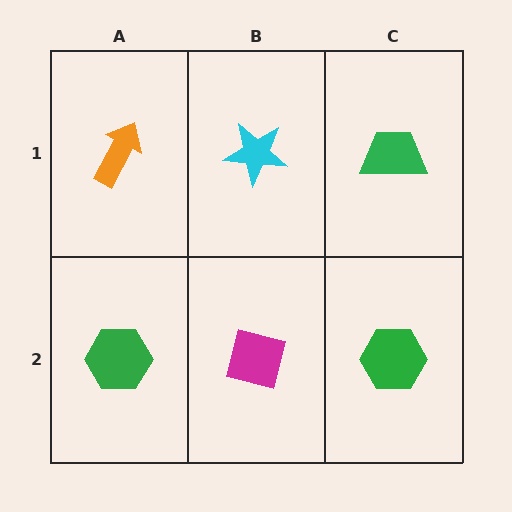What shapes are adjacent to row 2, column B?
A cyan star (row 1, column B), a green hexagon (row 2, column A), a green hexagon (row 2, column C).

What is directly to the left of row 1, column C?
A cyan star.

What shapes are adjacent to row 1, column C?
A green hexagon (row 2, column C), a cyan star (row 1, column B).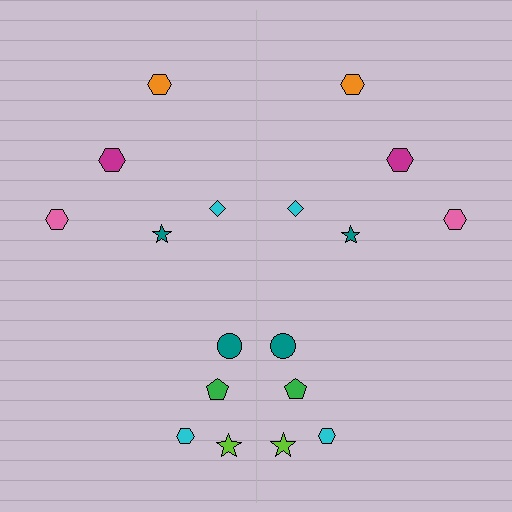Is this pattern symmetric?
Yes, this pattern has bilateral (reflection) symmetry.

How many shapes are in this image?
There are 18 shapes in this image.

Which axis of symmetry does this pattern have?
The pattern has a vertical axis of symmetry running through the center of the image.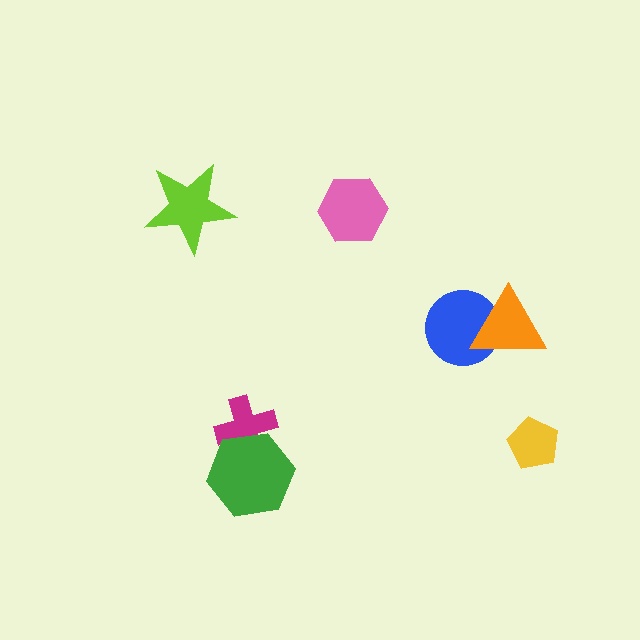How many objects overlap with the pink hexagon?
0 objects overlap with the pink hexagon.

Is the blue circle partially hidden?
Yes, it is partially covered by another shape.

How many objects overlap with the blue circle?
1 object overlaps with the blue circle.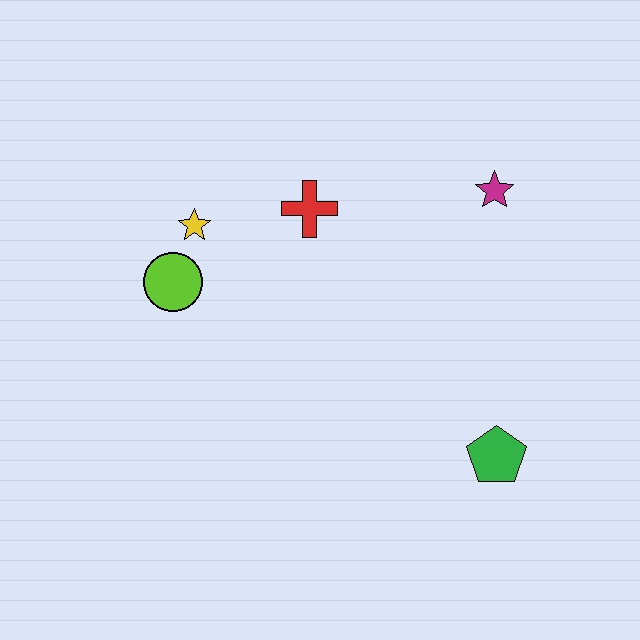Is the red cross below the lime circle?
No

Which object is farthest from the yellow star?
The green pentagon is farthest from the yellow star.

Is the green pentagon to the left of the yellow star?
No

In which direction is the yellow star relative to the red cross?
The yellow star is to the left of the red cross.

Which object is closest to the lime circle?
The yellow star is closest to the lime circle.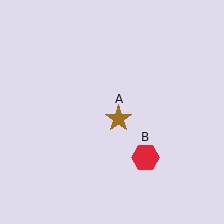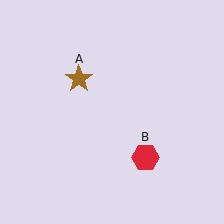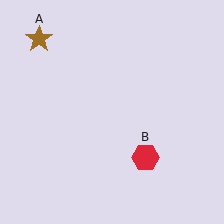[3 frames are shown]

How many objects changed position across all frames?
1 object changed position: brown star (object A).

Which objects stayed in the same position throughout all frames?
Red hexagon (object B) remained stationary.